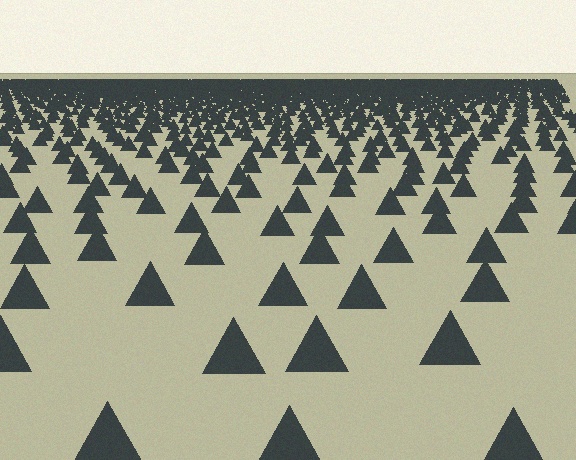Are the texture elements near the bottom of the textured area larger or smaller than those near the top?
Larger. Near the bottom, elements are closer to the viewer and appear at a bigger on-screen size.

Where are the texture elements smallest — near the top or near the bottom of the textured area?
Near the top.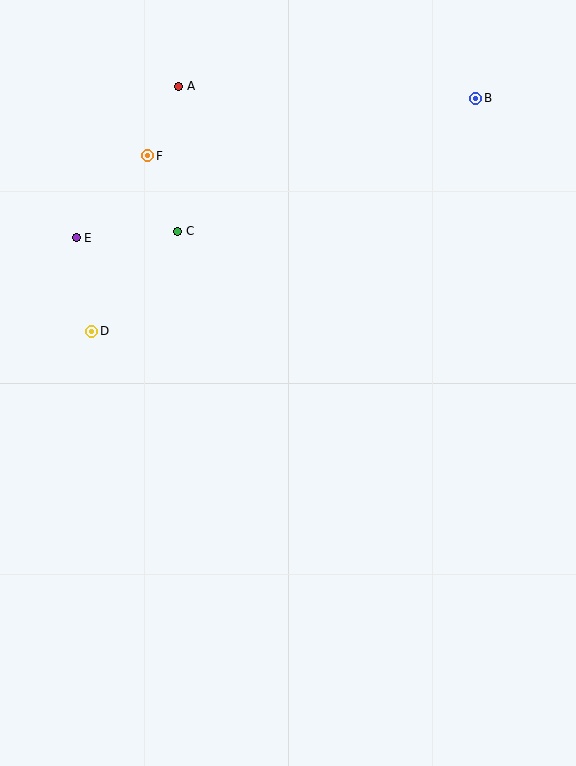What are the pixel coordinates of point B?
Point B is at (476, 98).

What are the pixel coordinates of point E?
Point E is at (76, 238).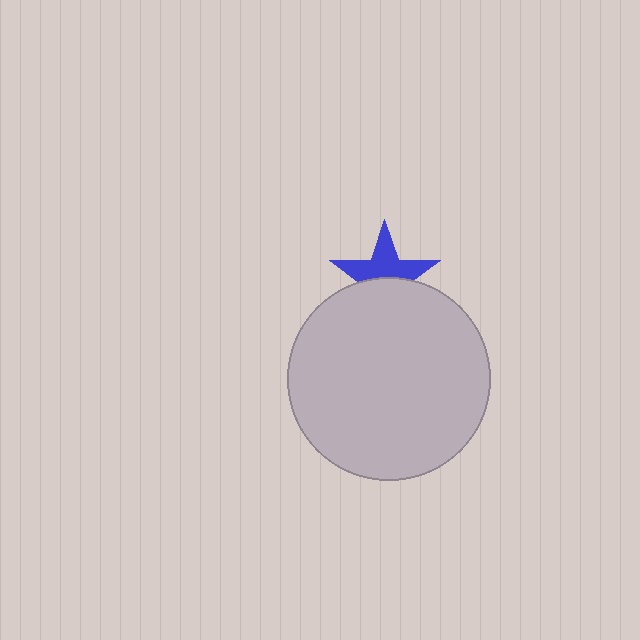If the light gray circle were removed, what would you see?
You would see the complete blue star.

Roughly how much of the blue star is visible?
About half of it is visible (roughly 55%).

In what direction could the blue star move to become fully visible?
The blue star could move up. That would shift it out from behind the light gray circle entirely.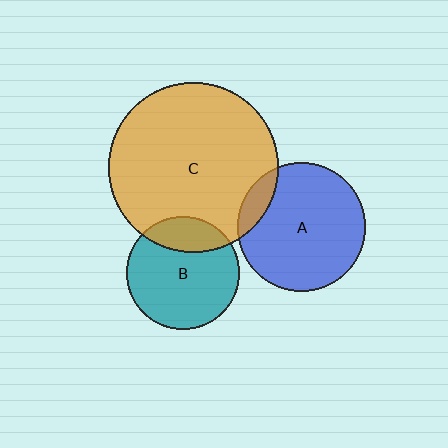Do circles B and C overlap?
Yes.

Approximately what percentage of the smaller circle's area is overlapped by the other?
Approximately 20%.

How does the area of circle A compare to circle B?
Approximately 1.3 times.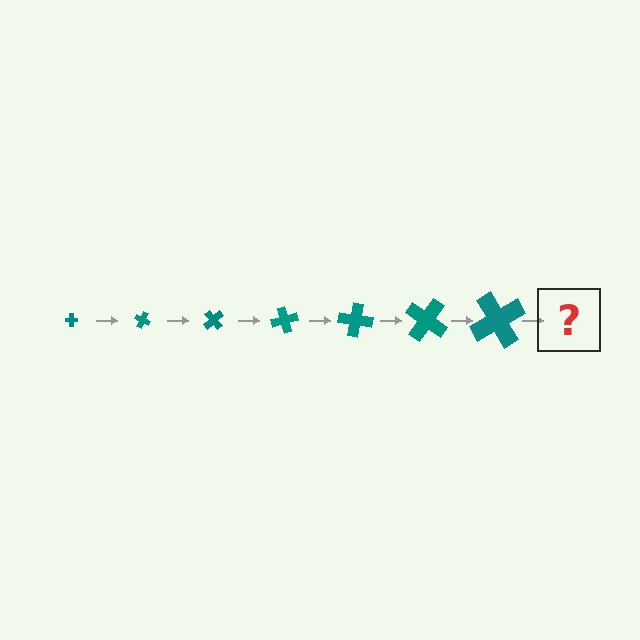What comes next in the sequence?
The next element should be a cross, larger than the previous one and rotated 175 degrees from the start.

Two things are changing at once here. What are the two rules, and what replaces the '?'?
The two rules are that the cross grows larger each step and it rotates 25 degrees each step. The '?' should be a cross, larger than the previous one and rotated 175 degrees from the start.